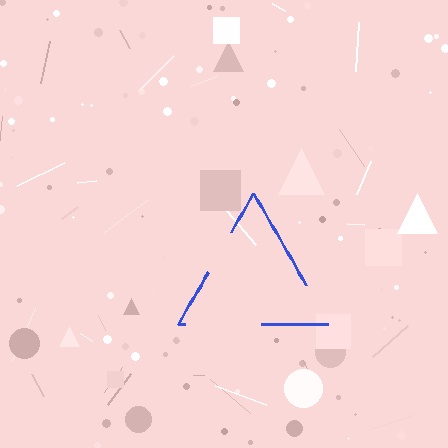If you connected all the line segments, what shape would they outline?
They would outline a triangle.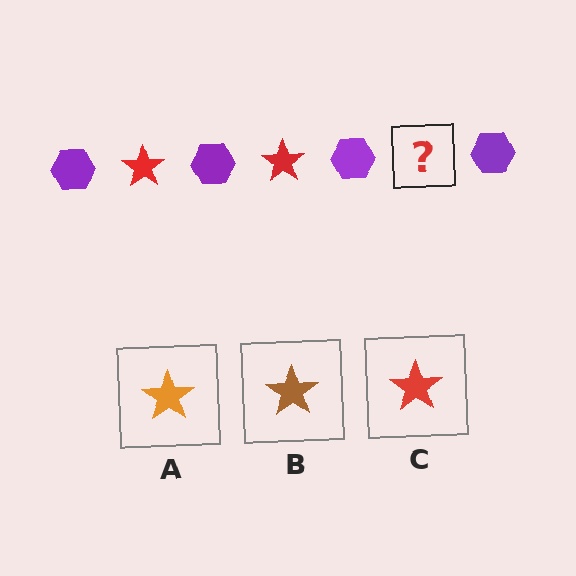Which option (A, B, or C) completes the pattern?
C.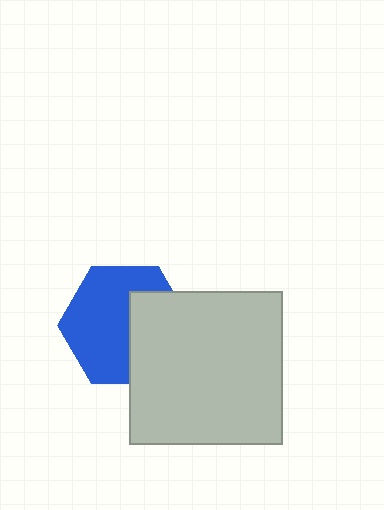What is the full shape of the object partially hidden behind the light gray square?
The partially hidden object is a blue hexagon.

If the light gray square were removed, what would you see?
You would see the complete blue hexagon.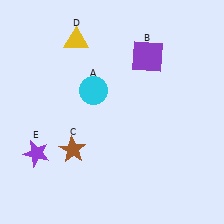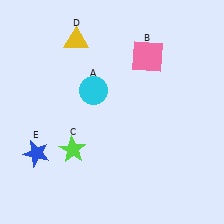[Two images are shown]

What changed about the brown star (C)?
In Image 1, C is brown. In Image 2, it changed to lime.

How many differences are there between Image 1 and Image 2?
There are 3 differences between the two images.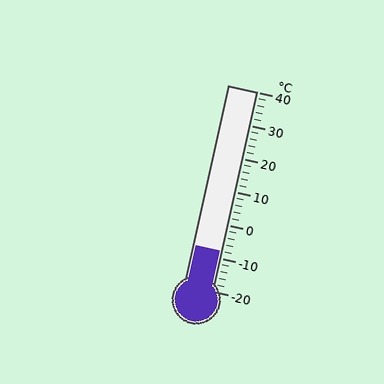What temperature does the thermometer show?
The thermometer shows approximately -8°C.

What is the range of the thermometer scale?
The thermometer scale ranges from -20°C to 40°C.